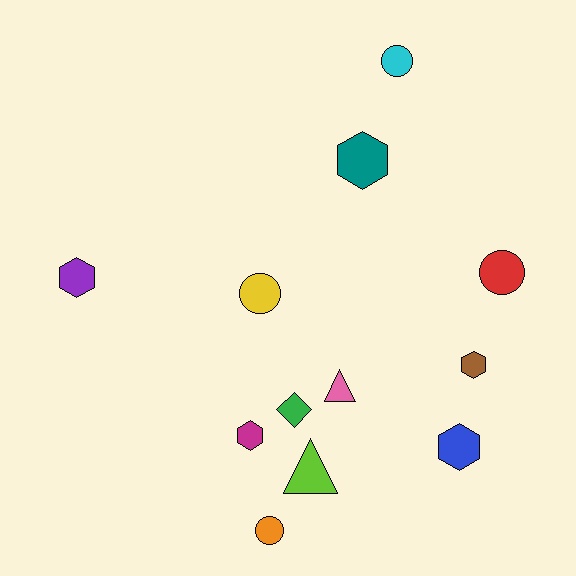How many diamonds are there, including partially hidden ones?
There is 1 diamond.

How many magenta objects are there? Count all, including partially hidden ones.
There is 1 magenta object.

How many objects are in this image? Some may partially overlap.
There are 12 objects.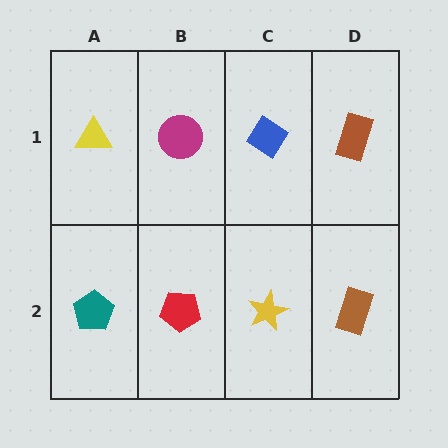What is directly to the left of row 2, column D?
A yellow star.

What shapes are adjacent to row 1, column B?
A red pentagon (row 2, column B), a yellow triangle (row 1, column A), a blue diamond (row 1, column C).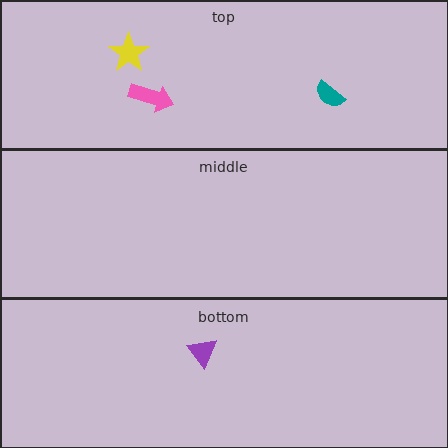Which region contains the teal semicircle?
The top region.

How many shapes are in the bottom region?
1.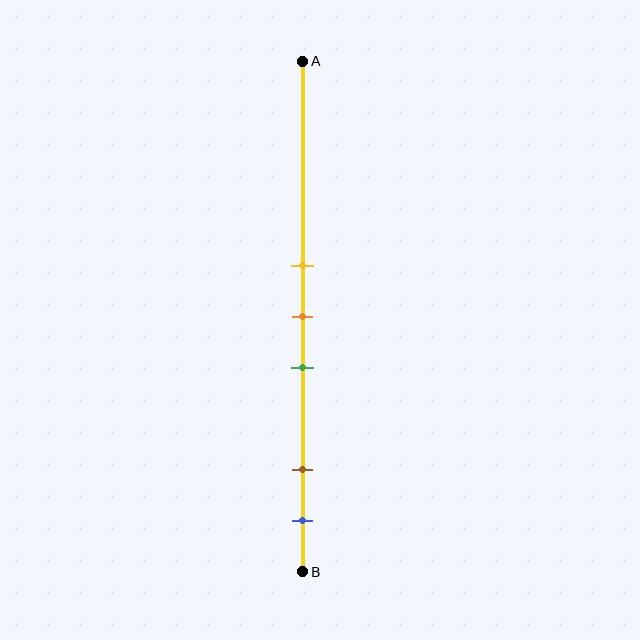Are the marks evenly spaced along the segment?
No, the marks are not evenly spaced.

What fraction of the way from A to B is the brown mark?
The brown mark is approximately 80% (0.8) of the way from A to B.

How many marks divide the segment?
There are 5 marks dividing the segment.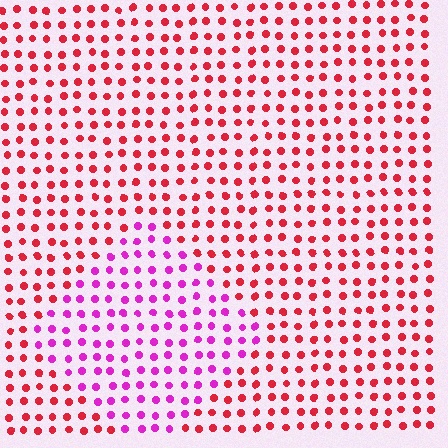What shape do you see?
I see a diamond.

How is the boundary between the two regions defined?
The boundary is defined purely by a slight shift in hue (about 47 degrees). Spacing, size, and orientation are identical on both sides.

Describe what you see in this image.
The image is filled with small red elements in a uniform arrangement. A diamond-shaped region is visible where the elements are tinted to a slightly different hue, forming a subtle color boundary.